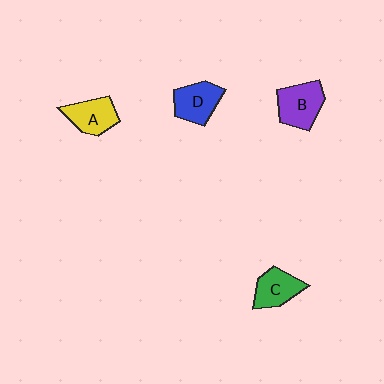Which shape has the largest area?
Shape B (purple).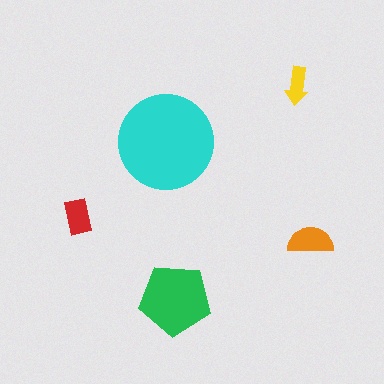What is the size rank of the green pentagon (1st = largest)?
2nd.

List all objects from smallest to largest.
The yellow arrow, the red rectangle, the orange semicircle, the green pentagon, the cyan circle.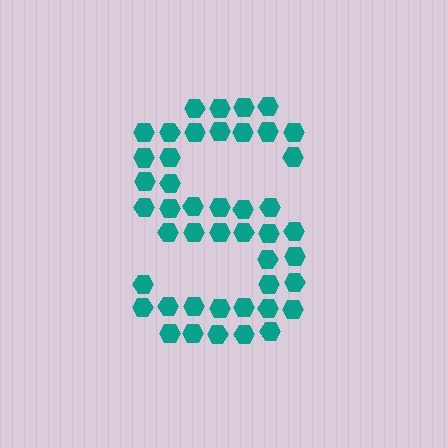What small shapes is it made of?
It is made of small hexagons.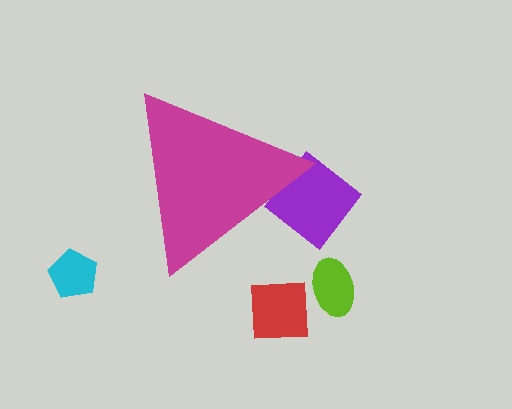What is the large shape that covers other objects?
A magenta triangle.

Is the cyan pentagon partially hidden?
No, the cyan pentagon is fully visible.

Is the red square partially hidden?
No, the red square is fully visible.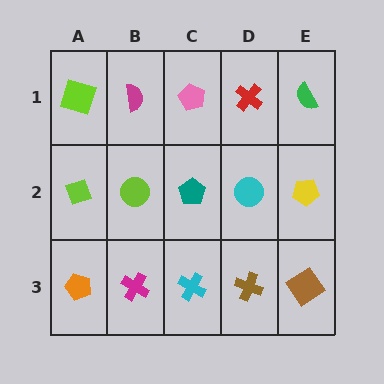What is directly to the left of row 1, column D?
A pink pentagon.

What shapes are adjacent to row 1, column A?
A lime diamond (row 2, column A), a magenta semicircle (row 1, column B).